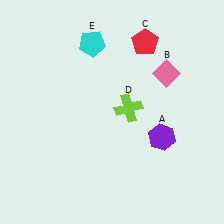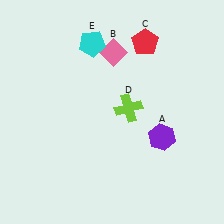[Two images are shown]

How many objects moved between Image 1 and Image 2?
1 object moved between the two images.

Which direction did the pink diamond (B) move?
The pink diamond (B) moved left.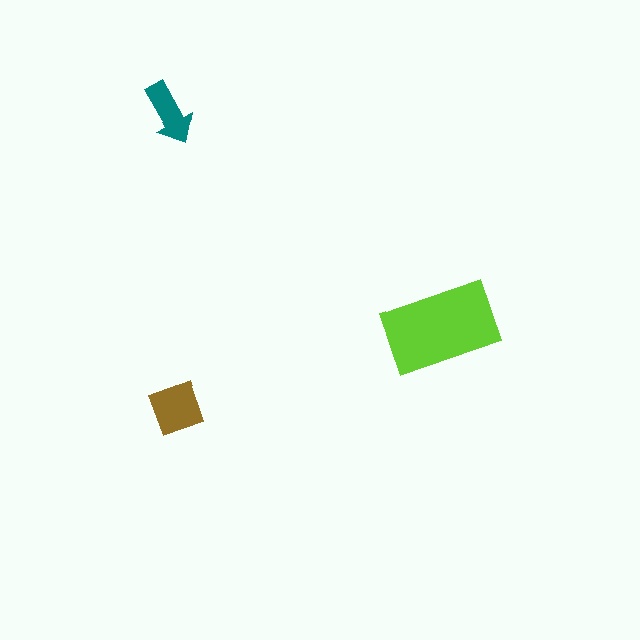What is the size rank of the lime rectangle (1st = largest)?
1st.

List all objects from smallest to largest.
The teal arrow, the brown diamond, the lime rectangle.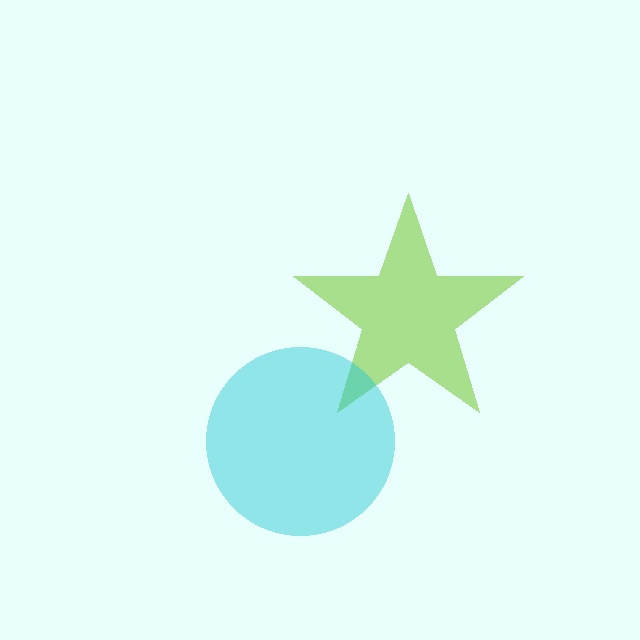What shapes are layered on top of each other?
The layered shapes are: a lime star, a cyan circle.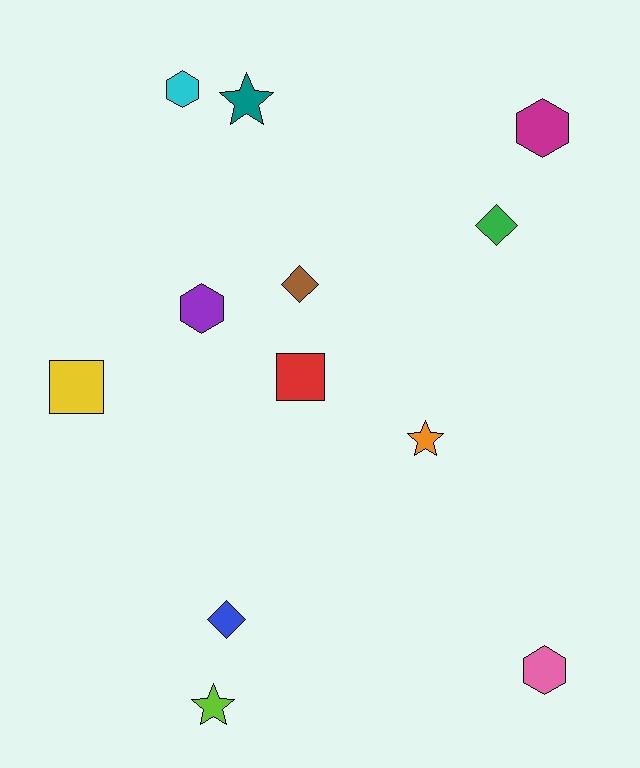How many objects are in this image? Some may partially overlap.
There are 12 objects.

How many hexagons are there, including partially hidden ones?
There are 4 hexagons.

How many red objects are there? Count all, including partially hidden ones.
There is 1 red object.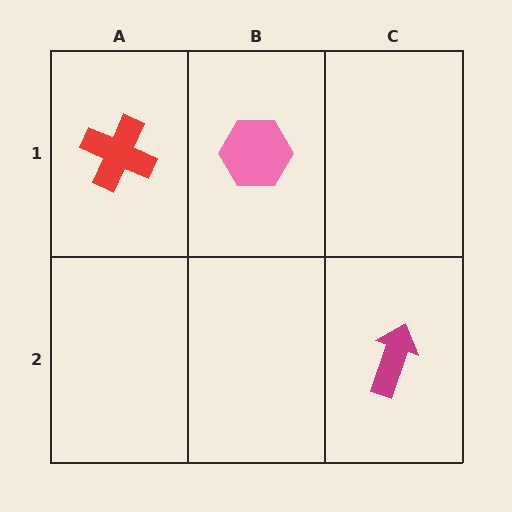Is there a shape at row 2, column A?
No, that cell is empty.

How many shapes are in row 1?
2 shapes.